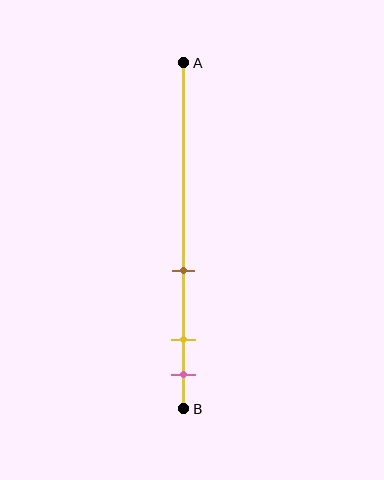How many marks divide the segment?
There are 3 marks dividing the segment.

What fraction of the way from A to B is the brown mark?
The brown mark is approximately 60% (0.6) of the way from A to B.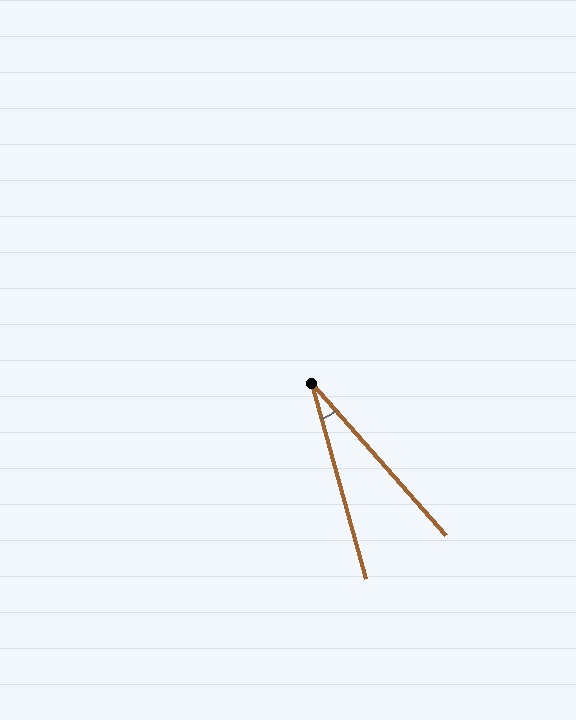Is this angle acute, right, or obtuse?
It is acute.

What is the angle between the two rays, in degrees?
Approximately 26 degrees.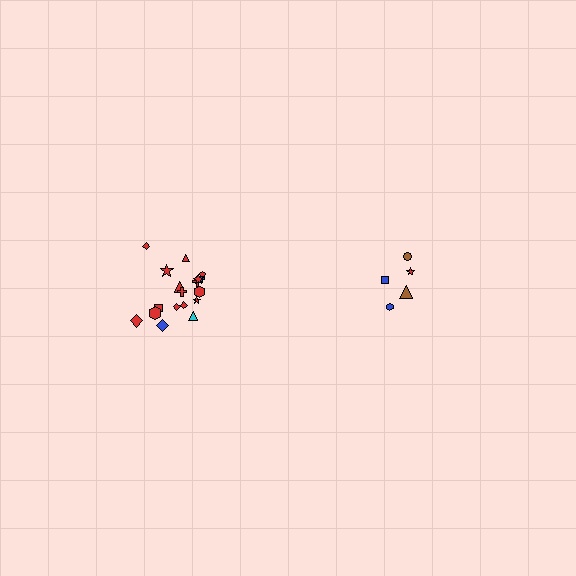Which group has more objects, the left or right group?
The left group.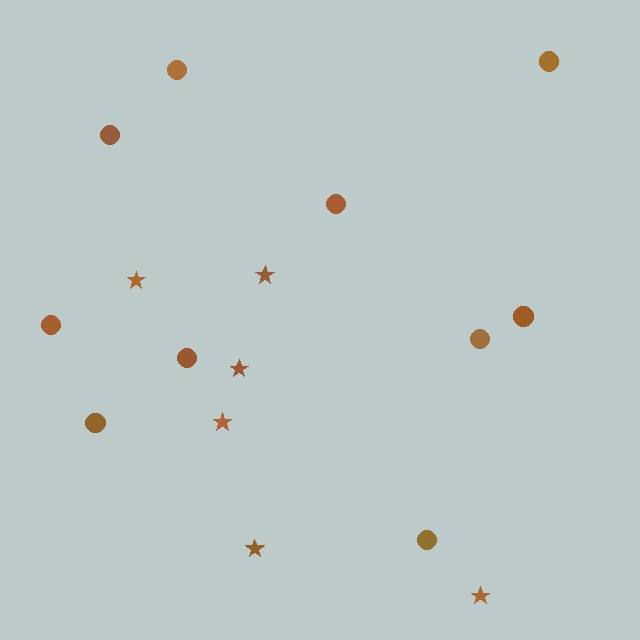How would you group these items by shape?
There are 2 groups: one group of circles (10) and one group of stars (6).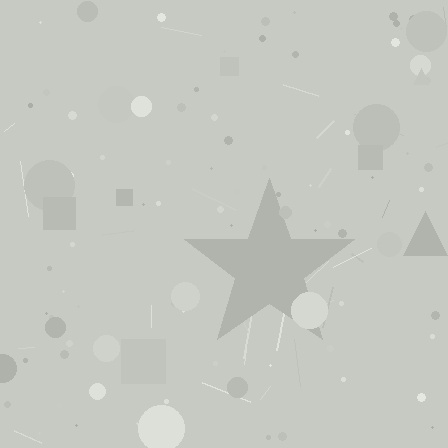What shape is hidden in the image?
A star is hidden in the image.